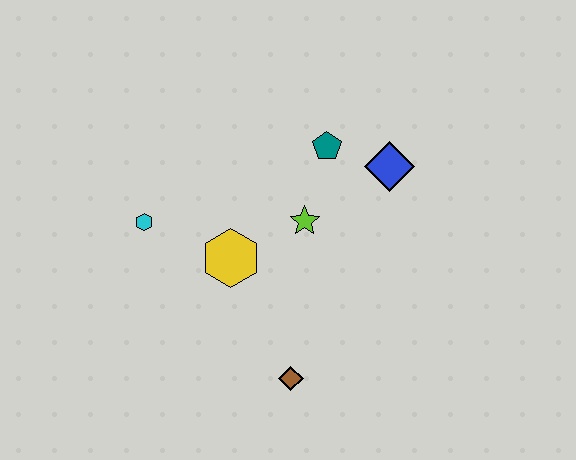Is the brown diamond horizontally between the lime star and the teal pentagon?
No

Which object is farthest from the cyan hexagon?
The blue diamond is farthest from the cyan hexagon.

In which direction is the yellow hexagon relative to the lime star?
The yellow hexagon is to the left of the lime star.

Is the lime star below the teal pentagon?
Yes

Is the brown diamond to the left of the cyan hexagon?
No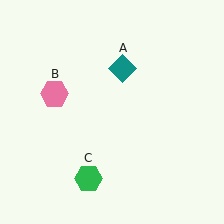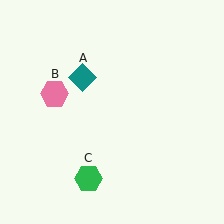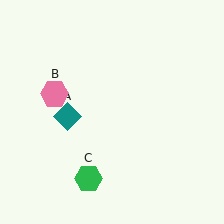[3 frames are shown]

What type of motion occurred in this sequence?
The teal diamond (object A) rotated counterclockwise around the center of the scene.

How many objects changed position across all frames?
1 object changed position: teal diamond (object A).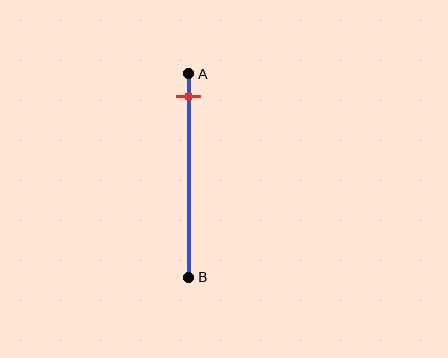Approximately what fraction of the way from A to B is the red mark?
The red mark is approximately 10% of the way from A to B.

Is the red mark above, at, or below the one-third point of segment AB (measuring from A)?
The red mark is above the one-third point of segment AB.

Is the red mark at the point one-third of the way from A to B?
No, the mark is at about 10% from A, not at the 33% one-third point.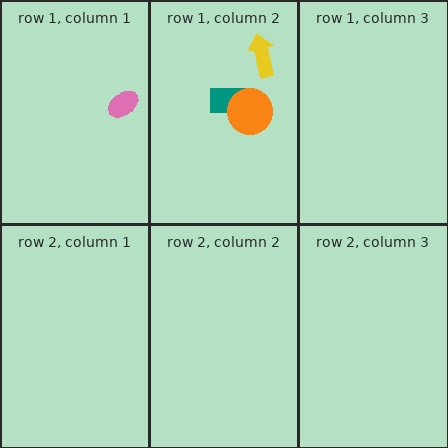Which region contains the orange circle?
The row 1, column 2 region.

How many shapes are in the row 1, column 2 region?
3.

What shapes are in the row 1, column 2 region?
The teal rectangle, the yellow arrow, the orange circle.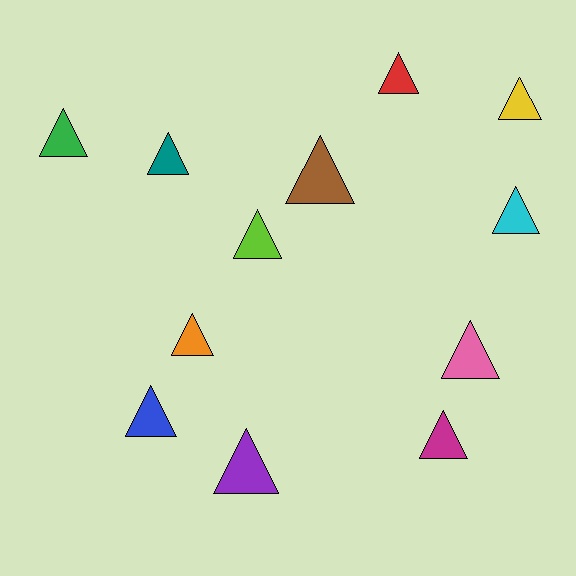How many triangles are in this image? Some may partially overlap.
There are 12 triangles.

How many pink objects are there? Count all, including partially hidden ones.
There is 1 pink object.